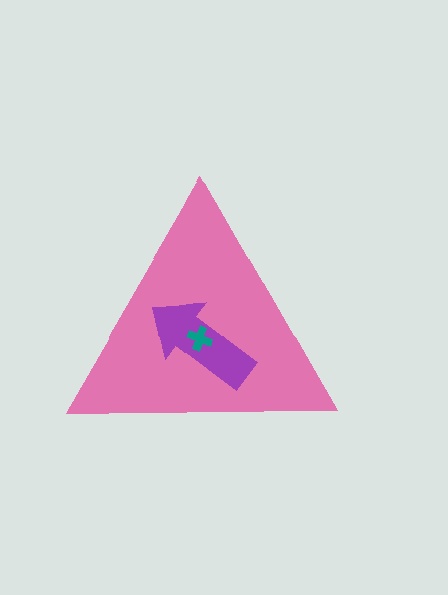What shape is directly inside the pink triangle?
The purple arrow.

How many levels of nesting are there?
3.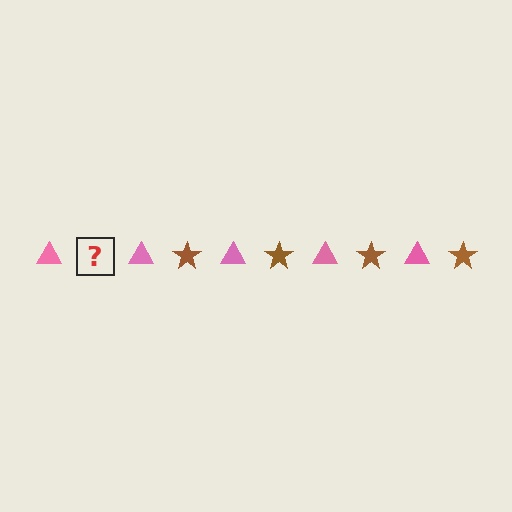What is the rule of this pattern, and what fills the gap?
The rule is that the pattern alternates between pink triangle and brown star. The gap should be filled with a brown star.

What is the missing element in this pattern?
The missing element is a brown star.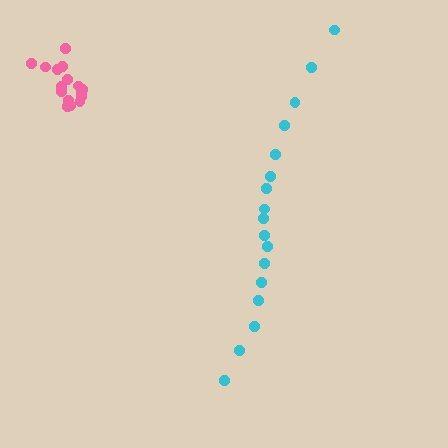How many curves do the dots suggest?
There are 2 distinct paths.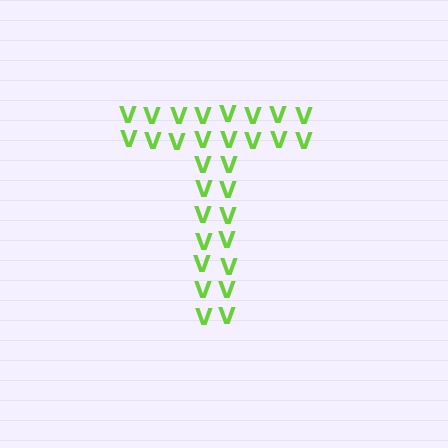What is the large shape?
The large shape is the letter T.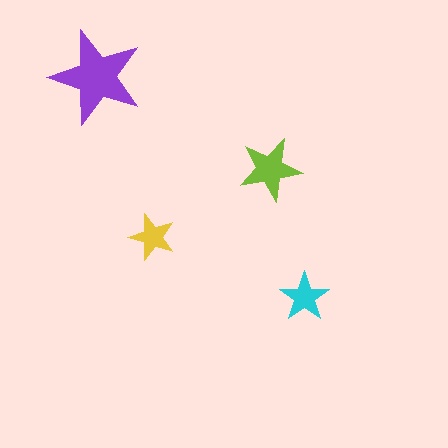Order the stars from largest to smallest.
the purple one, the lime one, the cyan one, the yellow one.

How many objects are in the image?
There are 4 objects in the image.